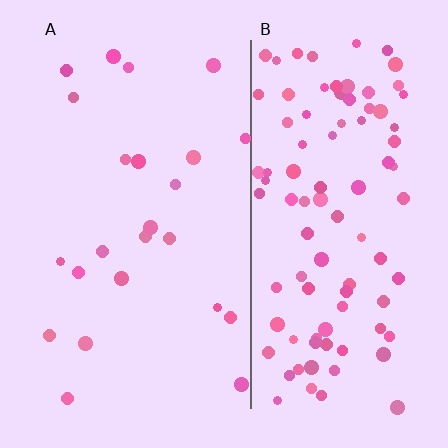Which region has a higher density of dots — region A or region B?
B (the right).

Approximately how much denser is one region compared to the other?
Approximately 4.2× — region B over region A.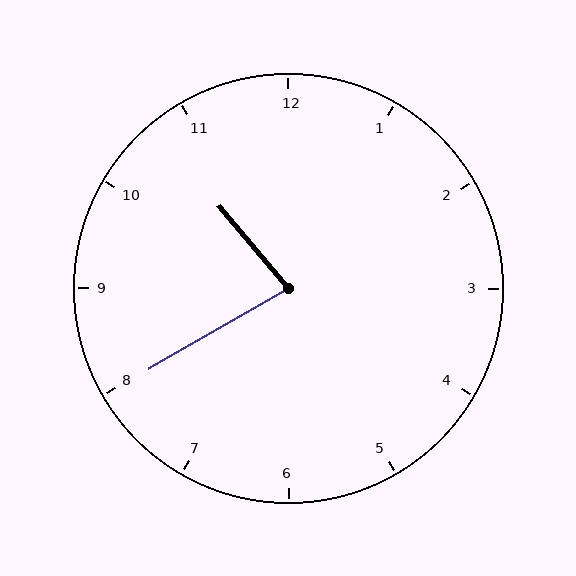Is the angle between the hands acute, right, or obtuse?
It is acute.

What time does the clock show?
10:40.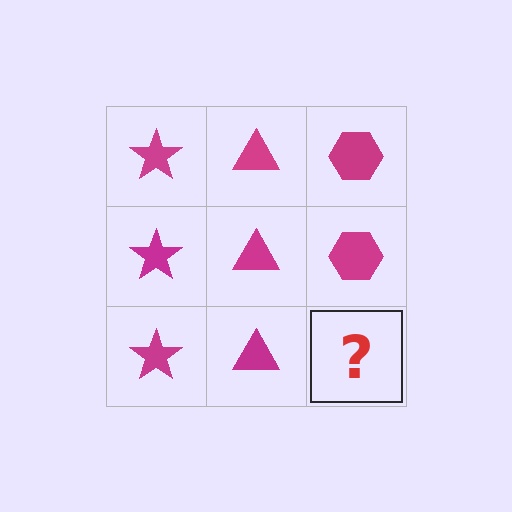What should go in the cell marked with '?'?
The missing cell should contain a magenta hexagon.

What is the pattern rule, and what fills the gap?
The rule is that each column has a consistent shape. The gap should be filled with a magenta hexagon.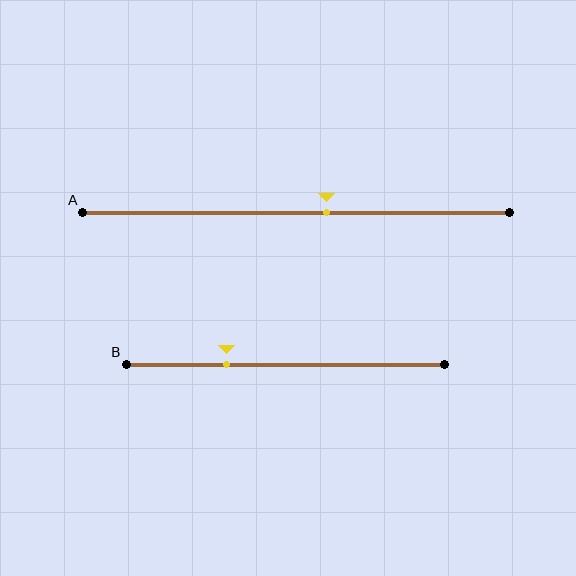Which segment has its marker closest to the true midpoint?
Segment A has its marker closest to the true midpoint.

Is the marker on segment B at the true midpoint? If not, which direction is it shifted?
No, the marker on segment B is shifted to the left by about 18% of the segment length.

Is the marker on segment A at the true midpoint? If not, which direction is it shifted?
No, the marker on segment A is shifted to the right by about 7% of the segment length.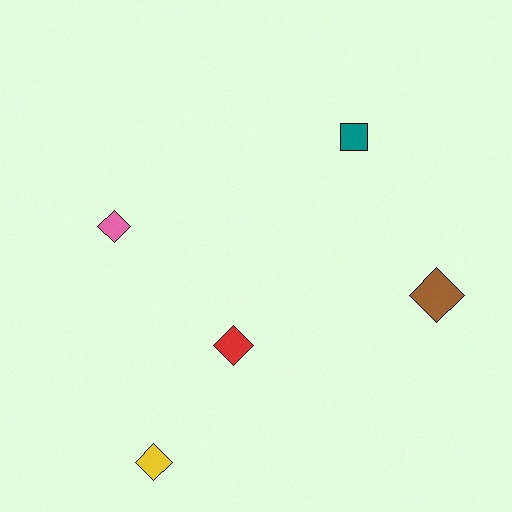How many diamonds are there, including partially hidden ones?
There are 4 diamonds.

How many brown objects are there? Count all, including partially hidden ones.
There is 1 brown object.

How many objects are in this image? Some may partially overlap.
There are 5 objects.